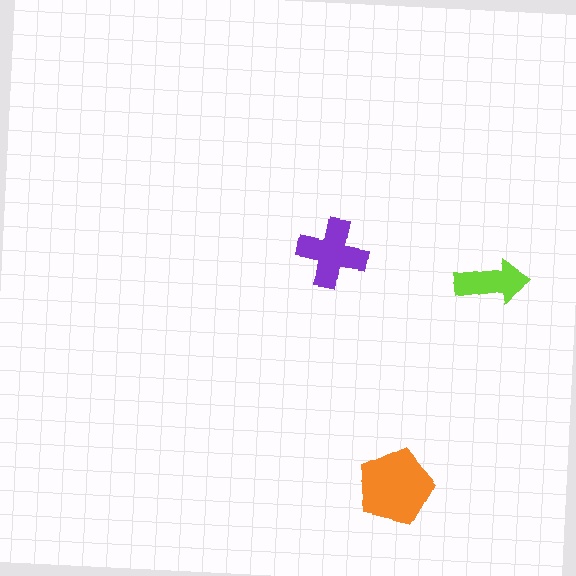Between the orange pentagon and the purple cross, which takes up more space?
The orange pentagon.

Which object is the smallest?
The lime arrow.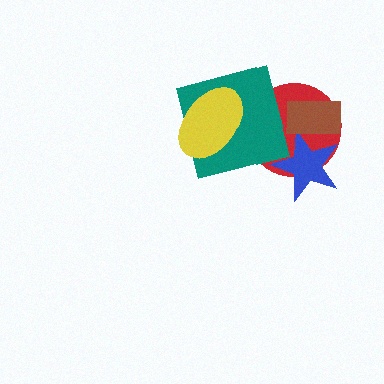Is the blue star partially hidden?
Yes, it is partially covered by another shape.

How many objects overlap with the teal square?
2 objects overlap with the teal square.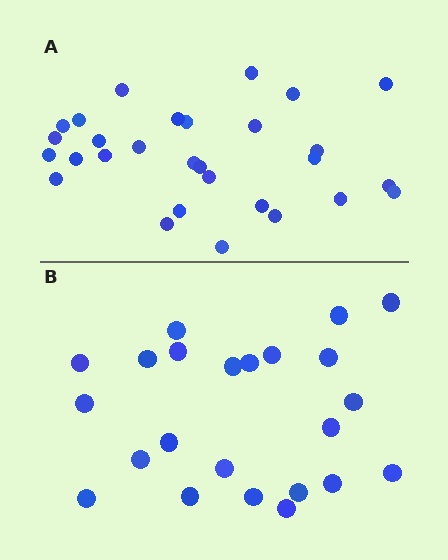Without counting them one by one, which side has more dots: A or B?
Region A (the top region) has more dots.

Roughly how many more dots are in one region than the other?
Region A has about 6 more dots than region B.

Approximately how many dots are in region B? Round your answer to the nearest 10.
About 20 dots. (The exact count is 23, which rounds to 20.)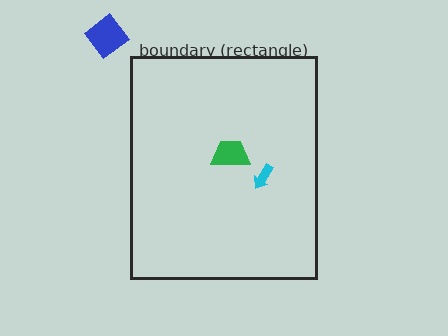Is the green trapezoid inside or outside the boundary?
Inside.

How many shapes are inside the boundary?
2 inside, 1 outside.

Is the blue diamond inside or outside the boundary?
Outside.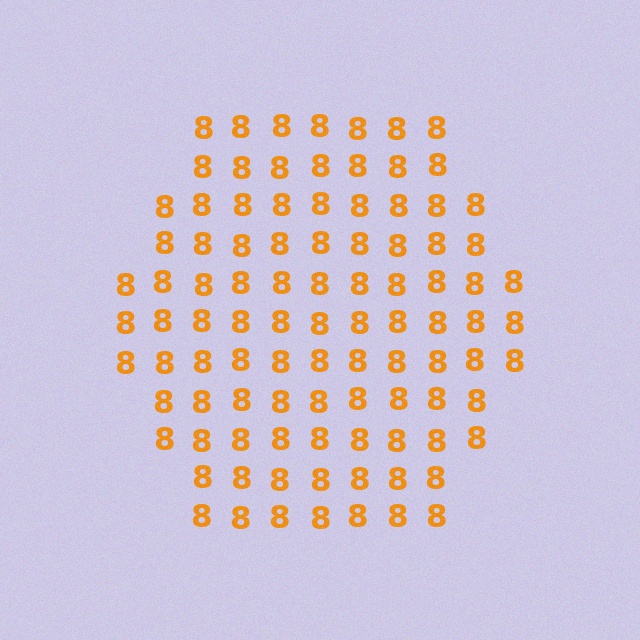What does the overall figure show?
The overall figure shows a hexagon.